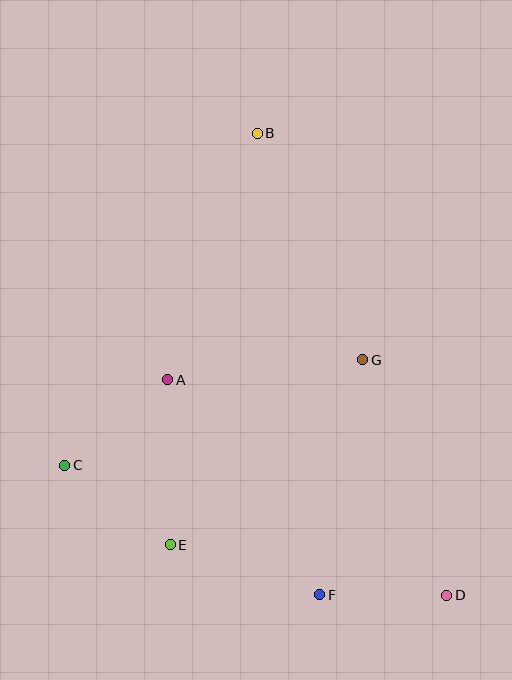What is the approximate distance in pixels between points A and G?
The distance between A and G is approximately 196 pixels.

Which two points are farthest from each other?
Points B and D are farthest from each other.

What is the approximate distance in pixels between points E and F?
The distance between E and F is approximately 158 pixels.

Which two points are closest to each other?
Points D and F are closest to each other.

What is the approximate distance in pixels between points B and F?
The distance between B and F is approximately 466 pixels.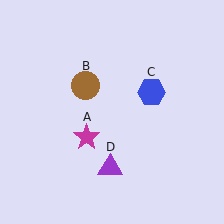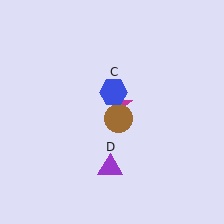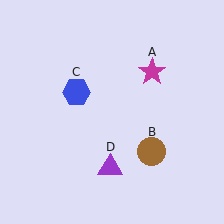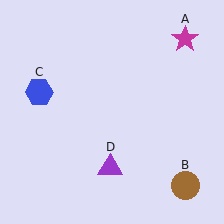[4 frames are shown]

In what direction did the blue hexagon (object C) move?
The blue hexagon (object C) moved left.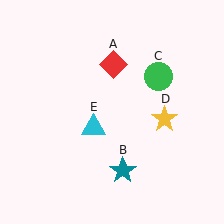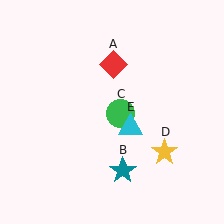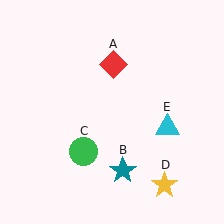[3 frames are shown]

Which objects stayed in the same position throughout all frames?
Red diamond (object A) and teal star (object B) remained stationary.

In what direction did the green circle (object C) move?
The green circle (object C) moved down and to the left.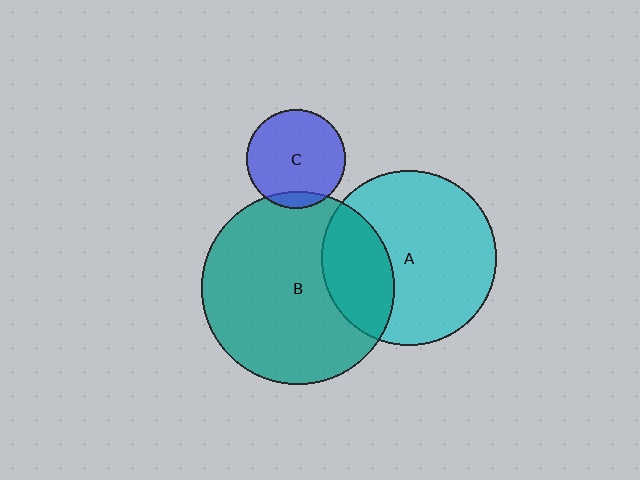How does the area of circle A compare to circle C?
Approximately 3.1 times.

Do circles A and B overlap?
Yes.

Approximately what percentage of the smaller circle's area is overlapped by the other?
Approximately 30%.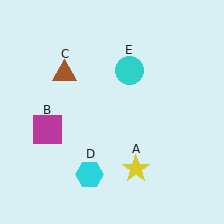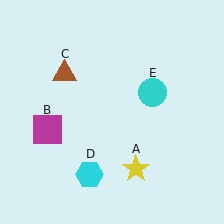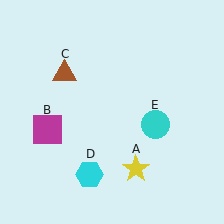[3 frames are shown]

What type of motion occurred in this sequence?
The cyan circle (object E) rotated clockwise around the center of the scene.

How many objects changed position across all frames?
1 object changed position: cyan circle (object E).